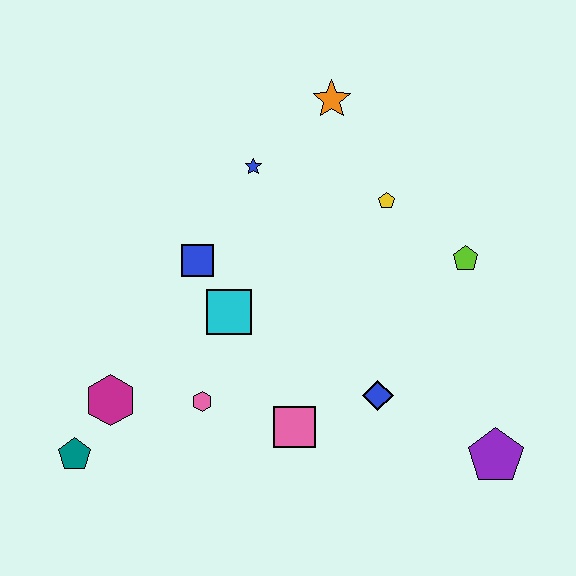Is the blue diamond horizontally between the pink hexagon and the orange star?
No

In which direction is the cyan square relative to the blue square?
The cyan square is below the blue square.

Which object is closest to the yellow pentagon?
The lime pentagon is closest to the yellow pentagon.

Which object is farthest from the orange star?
The teal pentagon is farthest from the orange star.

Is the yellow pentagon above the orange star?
No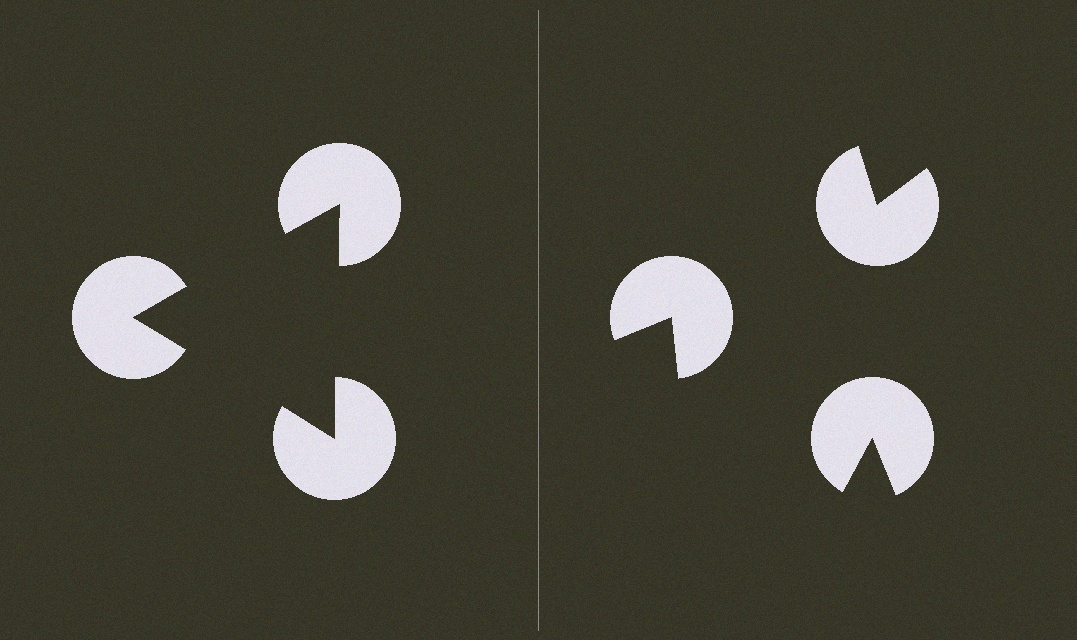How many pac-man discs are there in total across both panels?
6 — 3 on each side.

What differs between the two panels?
The pac-man discs are positioned identically on both sides; only the wedge orientations differ. On the left they align to a triangle; on the right they are misaligned.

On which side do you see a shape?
An illusory triangle appears on the left side. On the right side the wedge cuts are rotated, so no coherent shape forms.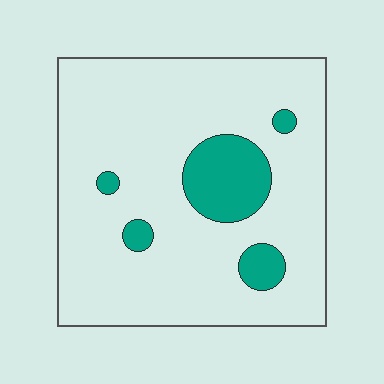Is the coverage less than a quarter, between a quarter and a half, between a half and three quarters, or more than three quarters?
Less than a quarter.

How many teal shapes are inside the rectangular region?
5.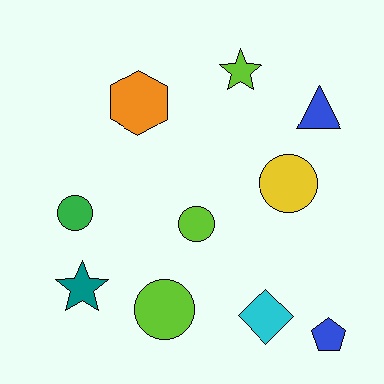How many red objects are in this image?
There are no red objects.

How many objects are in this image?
There are 10 objects.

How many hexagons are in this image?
There is 1 hexagon.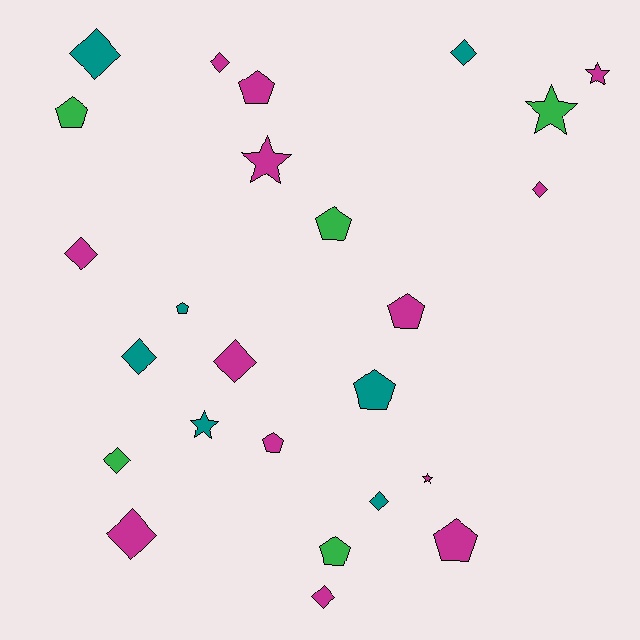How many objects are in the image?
There are 25 objects.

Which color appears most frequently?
Magenta, with 13 objects.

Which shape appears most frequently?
Diamond, with 11 objects.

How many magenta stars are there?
There are 3 magenta stars.